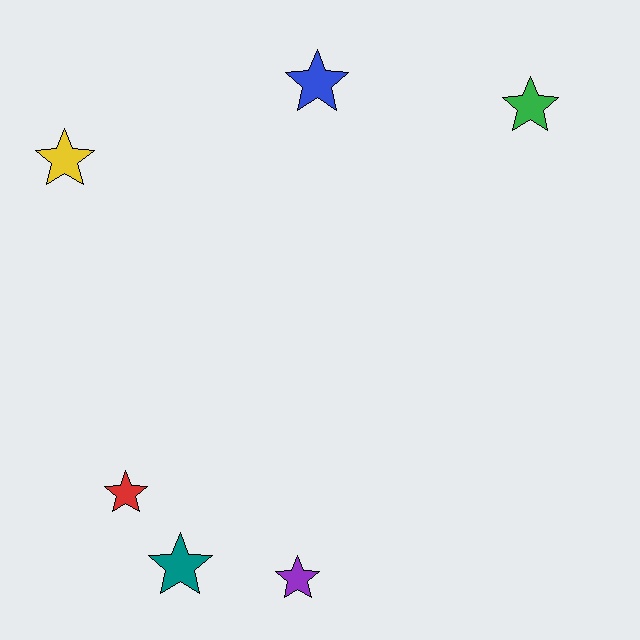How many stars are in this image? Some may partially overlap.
There are 6 stars.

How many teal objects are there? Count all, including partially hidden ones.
There is 1 teal object.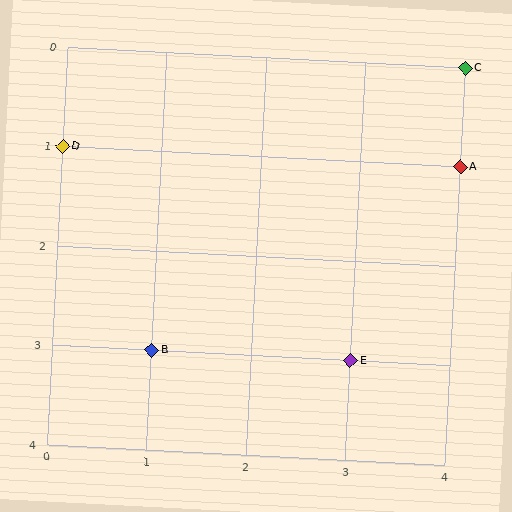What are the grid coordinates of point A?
Point A is at grid coordinates (4, 1).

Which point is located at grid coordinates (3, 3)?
Point E is at (3, 3).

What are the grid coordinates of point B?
Point B is at grid coordinates (1, 3).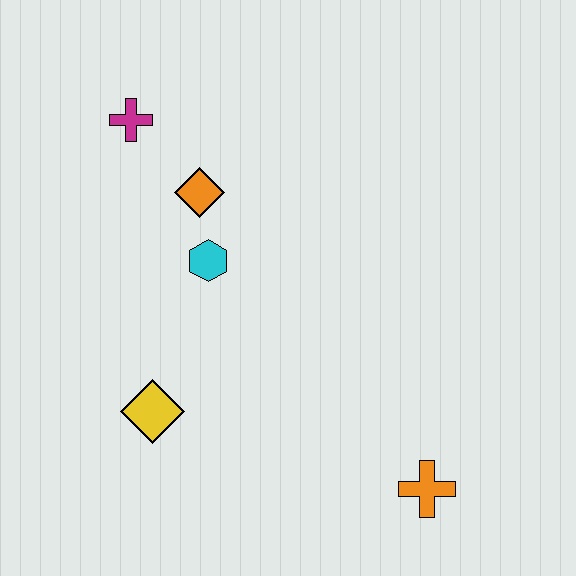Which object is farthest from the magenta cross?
The orange cross is farthest from the magenta cross.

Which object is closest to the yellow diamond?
The cyan hexagon is closest to the yellow diamond.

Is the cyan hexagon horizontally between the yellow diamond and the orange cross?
Yes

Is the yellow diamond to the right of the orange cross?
No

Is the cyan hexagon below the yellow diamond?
No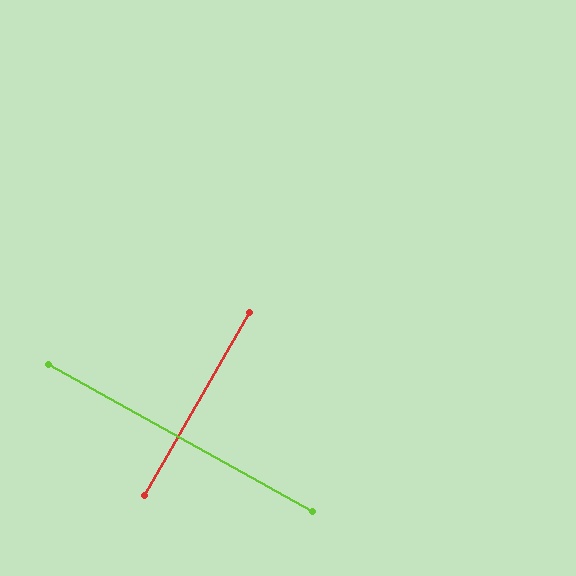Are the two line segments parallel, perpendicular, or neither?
Perpendicular — they meet at approximately 89°.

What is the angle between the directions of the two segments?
Approximately 89 degrees.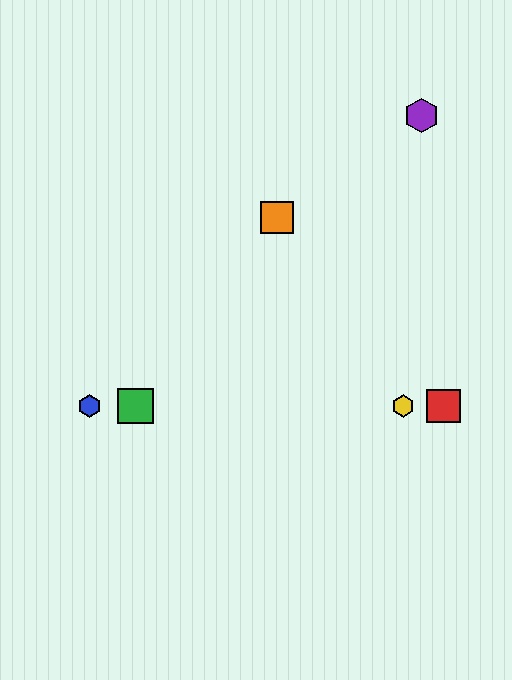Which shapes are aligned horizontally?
The red square, the blue hexagon, the green square, the yellow hexagon are aligned horizontally.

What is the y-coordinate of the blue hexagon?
The blue hexagon is at y≈406.